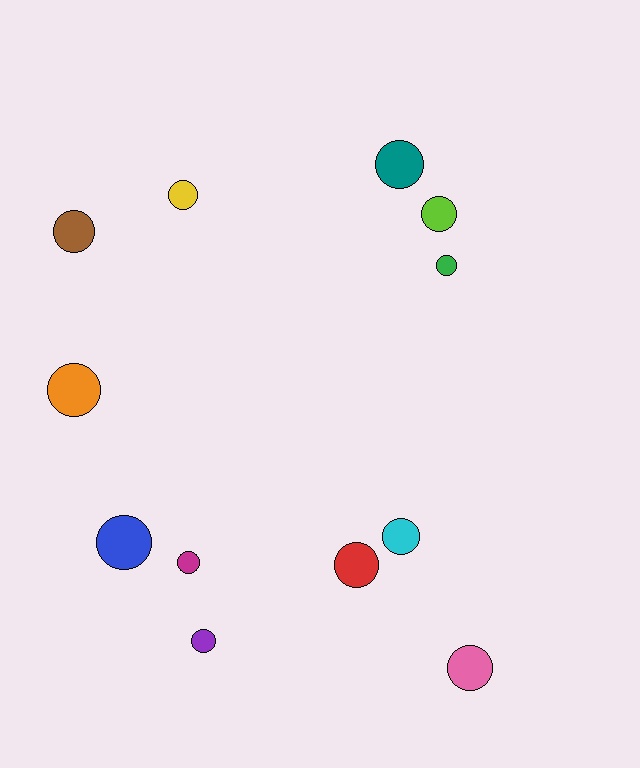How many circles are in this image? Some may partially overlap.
There are 12 circles.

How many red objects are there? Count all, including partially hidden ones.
There is 1 red object.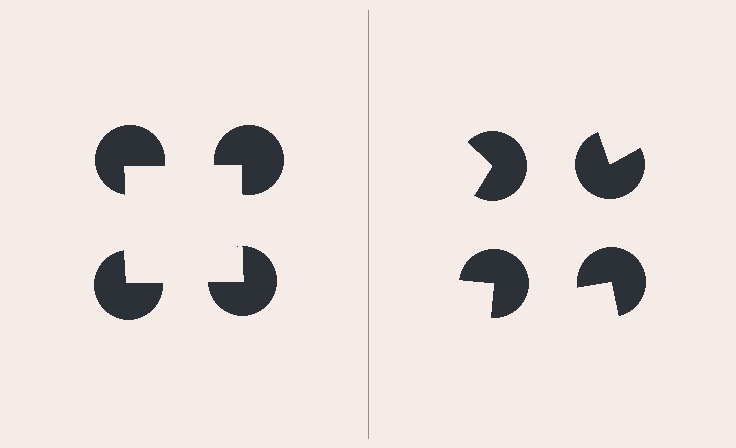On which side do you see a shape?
An illusory square appears on the left side. On the right side the wedge cuts are rotated, so no coherent shape forms.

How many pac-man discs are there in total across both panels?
8 — 4 on each side.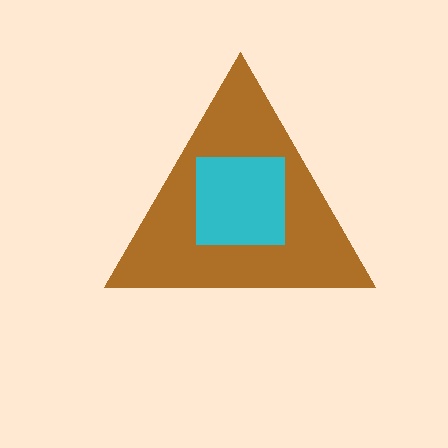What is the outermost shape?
The brown triangle.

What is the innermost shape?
The cyan square.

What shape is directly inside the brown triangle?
The cyan square.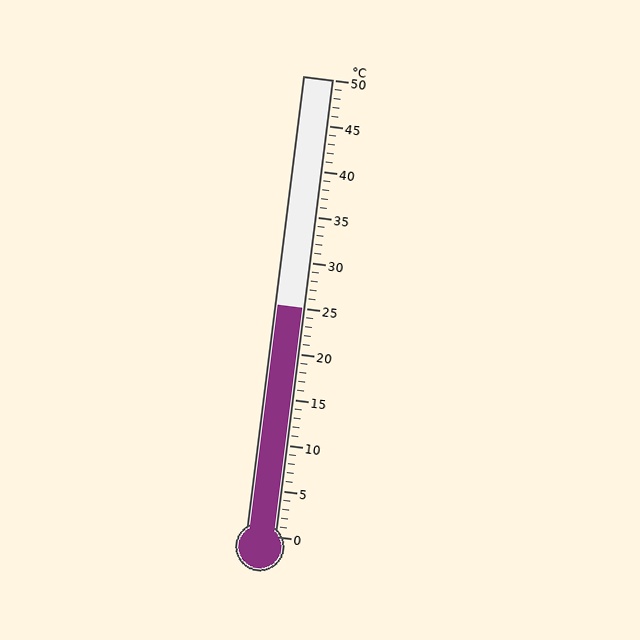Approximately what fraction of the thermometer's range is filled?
The thermometer is filled to approximately 50% of its range.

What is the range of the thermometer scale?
The thermometer scale ranges from 0°C to 50°C.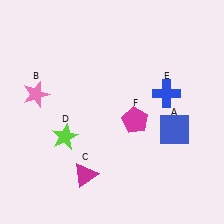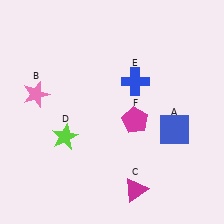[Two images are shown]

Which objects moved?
The objects that moved are: the magenta triangle (C), the blue cross (E).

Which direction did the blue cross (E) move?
The blue cross (E) moved left.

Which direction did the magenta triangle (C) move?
The magenta triangle (C) moved right.